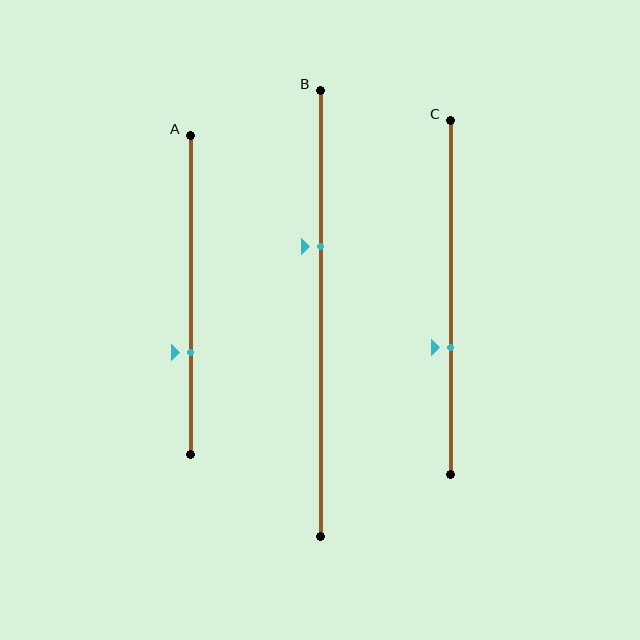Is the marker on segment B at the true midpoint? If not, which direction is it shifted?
No, the marker on segment B is shifted upward by about 15% of the segment length.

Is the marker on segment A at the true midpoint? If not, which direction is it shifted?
No, the marker on segment A is shifted downward by about 18% of the segment length.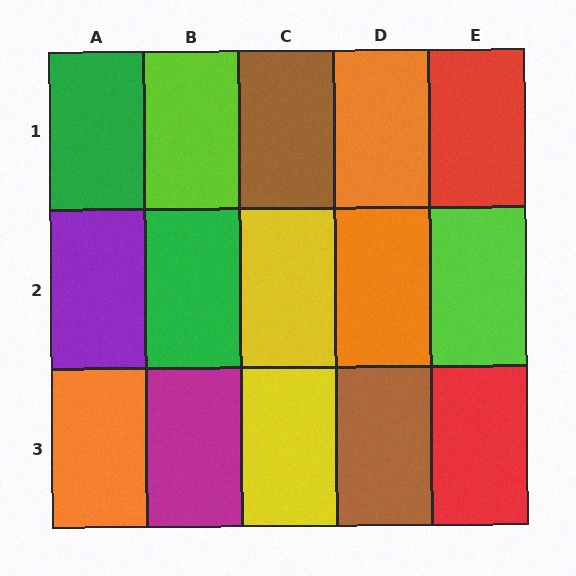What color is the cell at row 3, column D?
Brown.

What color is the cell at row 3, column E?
Red.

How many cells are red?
2 cells are red.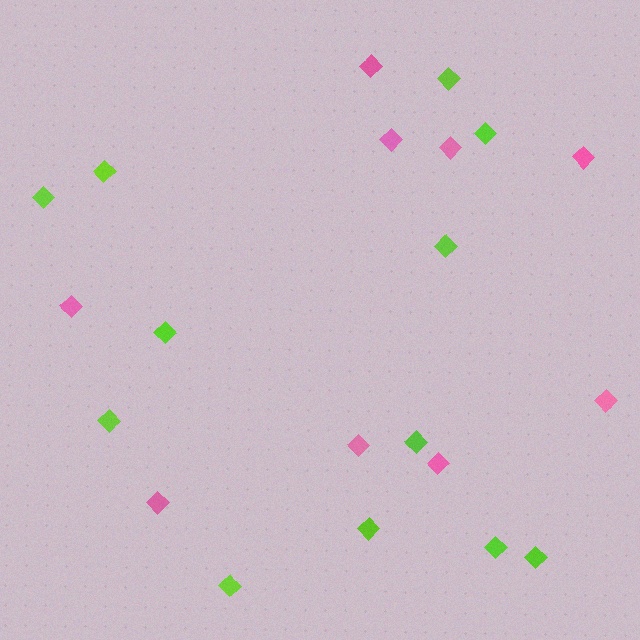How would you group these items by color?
There are 2 groups: one group of pink diamonds (9) and one group of lime diamonds (12).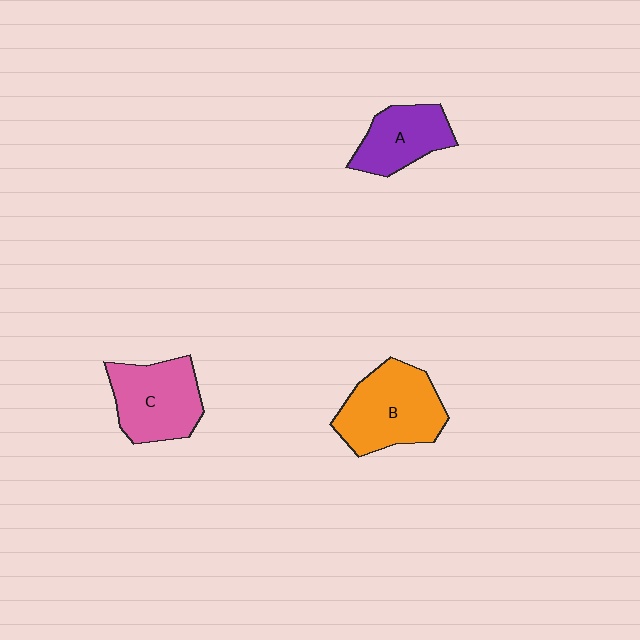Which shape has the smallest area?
Shape A (purple).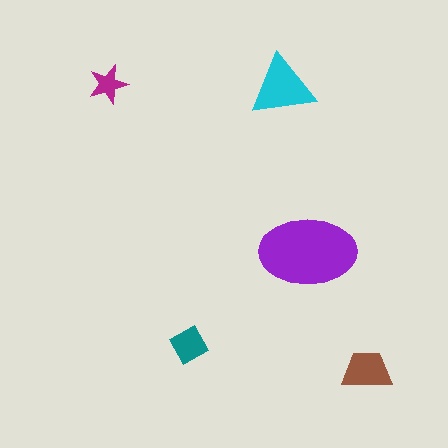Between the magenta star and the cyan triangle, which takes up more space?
The cyan triangle.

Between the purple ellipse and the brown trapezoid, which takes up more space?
The purple ellipse.